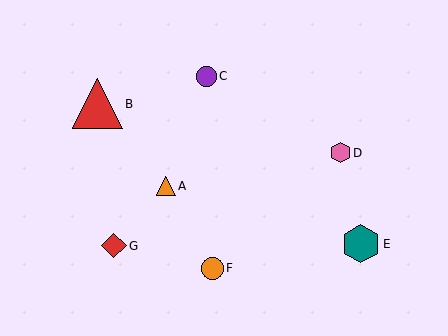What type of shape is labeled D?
Shape D is a pink hexagon.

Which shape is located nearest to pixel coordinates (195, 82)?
The purple circle (labeled C) at (206, 77) is nearest to that location.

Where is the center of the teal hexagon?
The center of the teal hexagon is at (361, 244).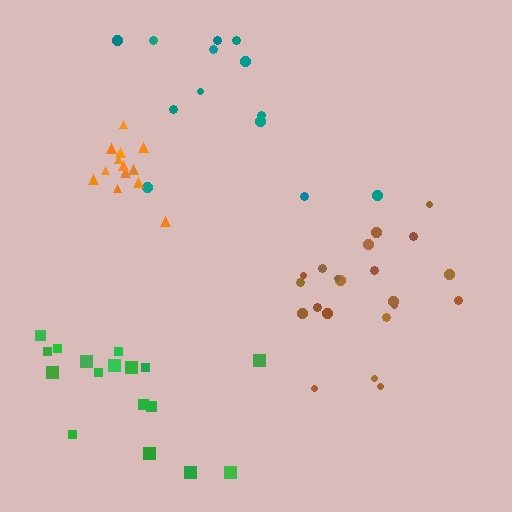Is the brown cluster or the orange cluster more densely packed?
Orange.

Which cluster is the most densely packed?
Orange.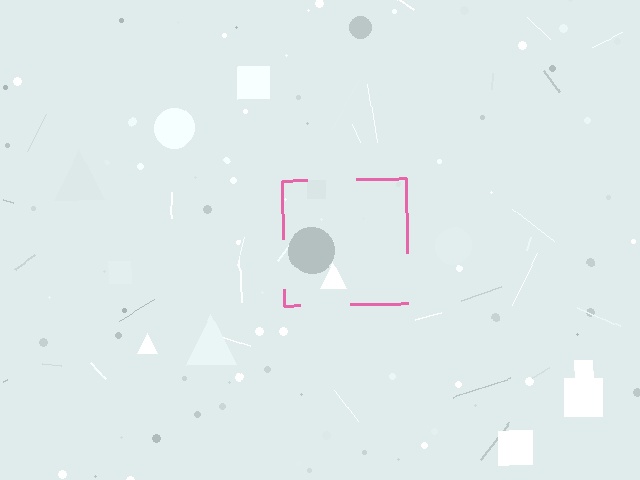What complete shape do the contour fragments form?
The contour fragments form a square.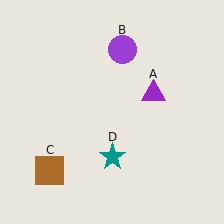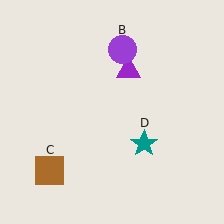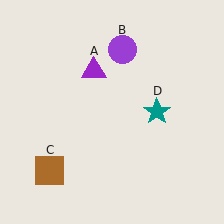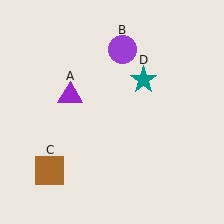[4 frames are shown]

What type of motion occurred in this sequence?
The purple triangle (object A), teal star (object D) rotated counterclockwise around the center of the scene.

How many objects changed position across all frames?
2 objects changed position: purple triangle (object A), teal star (object D).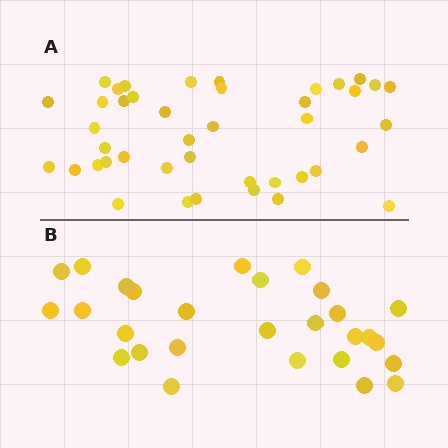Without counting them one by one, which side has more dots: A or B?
Region A (the top region) has more dots.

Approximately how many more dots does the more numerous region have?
Region A has approximately 15 more dots than region B.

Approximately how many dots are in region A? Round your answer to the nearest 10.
About 40 dots. (The exact count is 42, which rounds to 40.)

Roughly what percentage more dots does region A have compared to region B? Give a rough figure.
About 50% more.